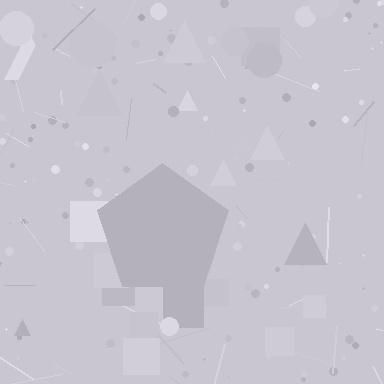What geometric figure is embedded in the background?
A pentagon is embedded in the background.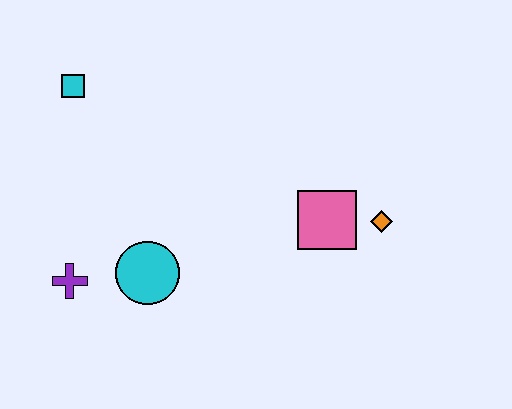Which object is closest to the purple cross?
The cyan circle is closest to the purple cross.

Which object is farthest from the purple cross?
The orange diamond is farthest from the purple cross.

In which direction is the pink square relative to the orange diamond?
The pink square is to the left of the orange diamond.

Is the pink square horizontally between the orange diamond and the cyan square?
Yes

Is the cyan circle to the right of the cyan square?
Yes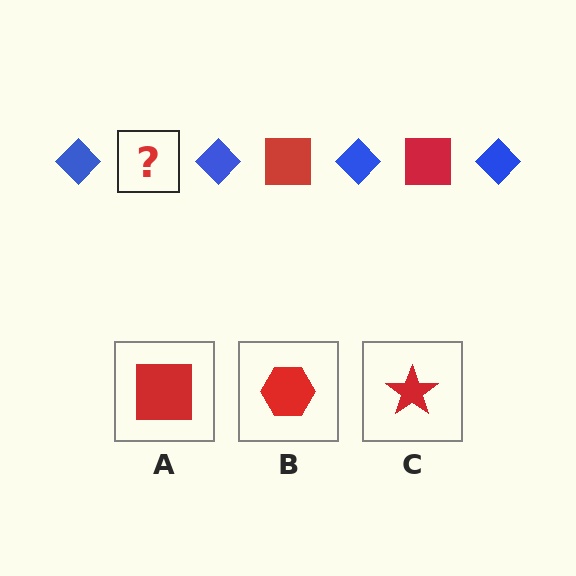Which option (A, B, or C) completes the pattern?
A.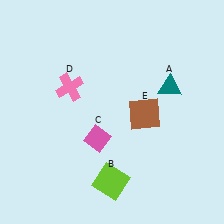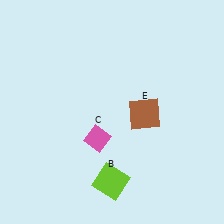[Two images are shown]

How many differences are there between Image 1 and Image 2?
There are 2 differences between the two images.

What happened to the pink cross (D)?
The pink cross (D) was removed in Image 2. It was in the top-left area of Image 1.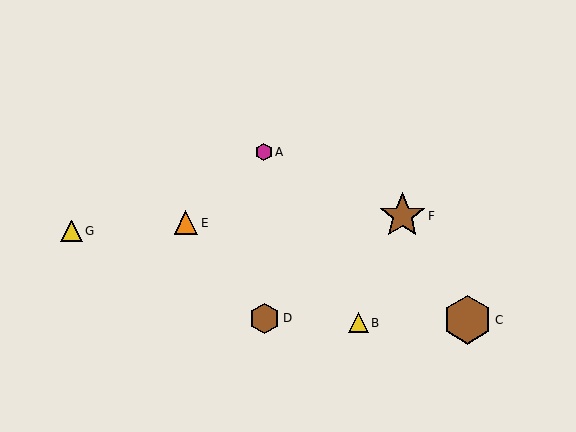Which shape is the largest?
The brown hexagon (labeled C) is the largest.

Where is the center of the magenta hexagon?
The center of the magenta hexagon is at (264, 152).